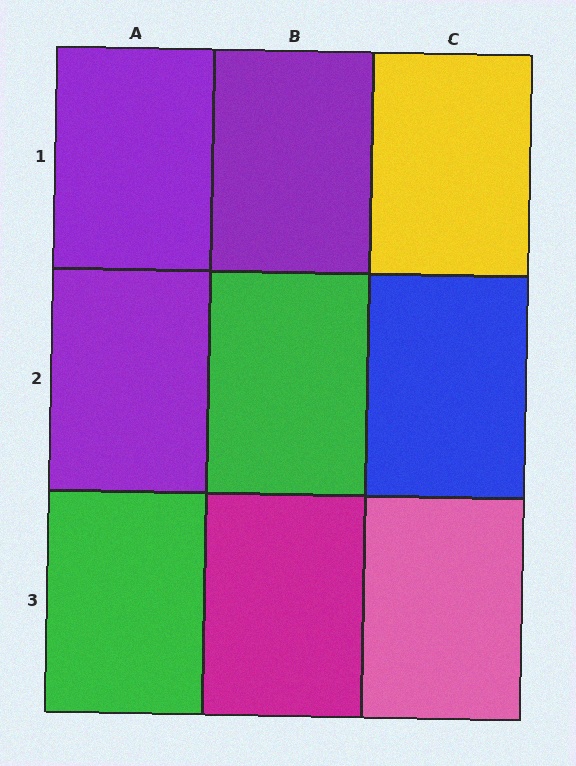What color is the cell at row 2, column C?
Blue.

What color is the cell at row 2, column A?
Purple.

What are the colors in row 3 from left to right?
Green, magenta, pink.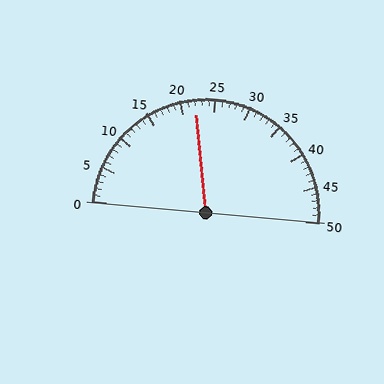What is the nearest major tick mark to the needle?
The nearest major tick mark is 20.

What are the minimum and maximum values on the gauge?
The gauge ranges from 0 to 50.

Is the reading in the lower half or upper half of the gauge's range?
The reading is in the lower half of the range (0 to 50).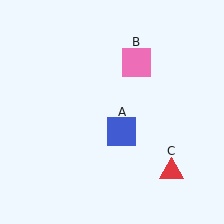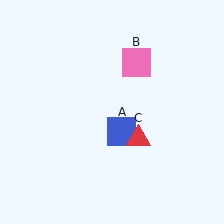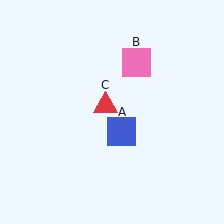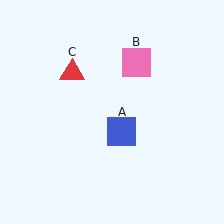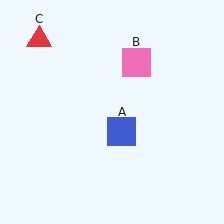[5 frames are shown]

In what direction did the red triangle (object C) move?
The red triangle (object C) moved up and to the left.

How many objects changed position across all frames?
1 object changed position: red triangle (object C).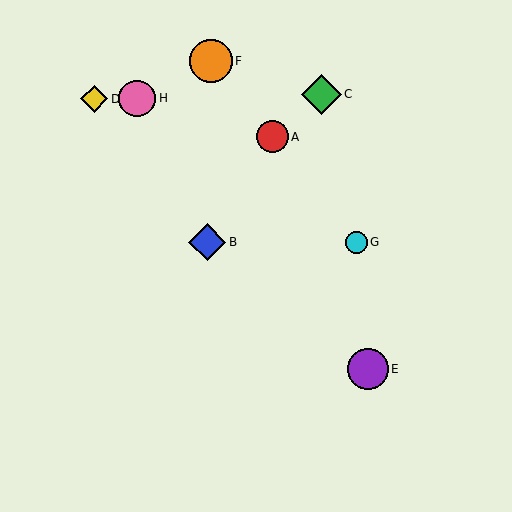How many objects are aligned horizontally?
2 objects (B, G) are aligned horizontally.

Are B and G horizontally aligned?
Yes, both are at y≈242.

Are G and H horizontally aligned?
No, G is at y≈242 and H is at y≈98.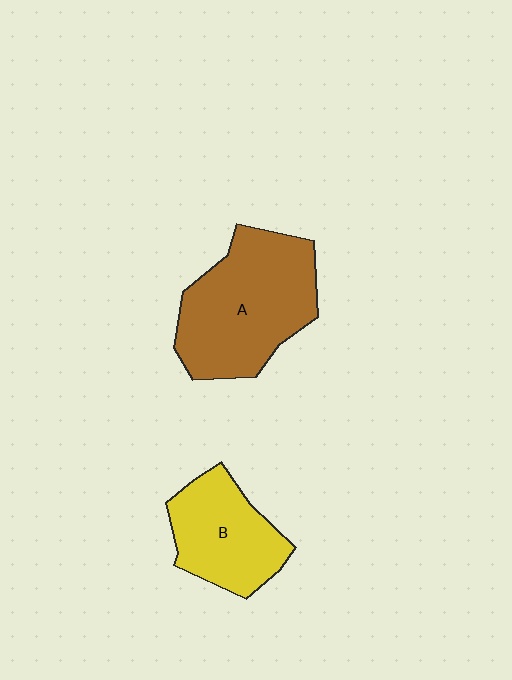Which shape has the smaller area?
Shape B (yellow).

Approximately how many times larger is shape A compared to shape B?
Approximately 1.5 times.